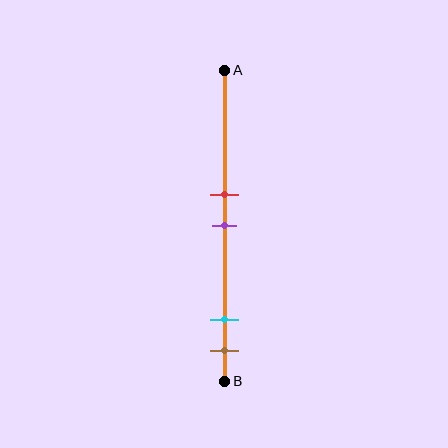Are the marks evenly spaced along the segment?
No, the marks are not evenly spaced.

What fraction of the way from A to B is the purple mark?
The purple mark is approximately 50% (0.5) of the way from A to B.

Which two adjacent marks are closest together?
The red and purple marks are the closest adjacent pair.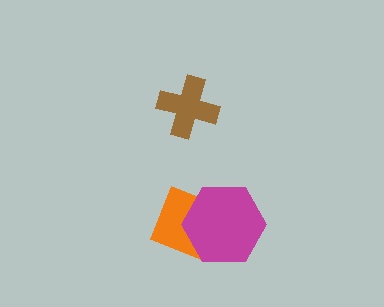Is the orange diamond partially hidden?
Yes, it is partially covered by another shape.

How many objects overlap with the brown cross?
0 objects overlap with the brown cross.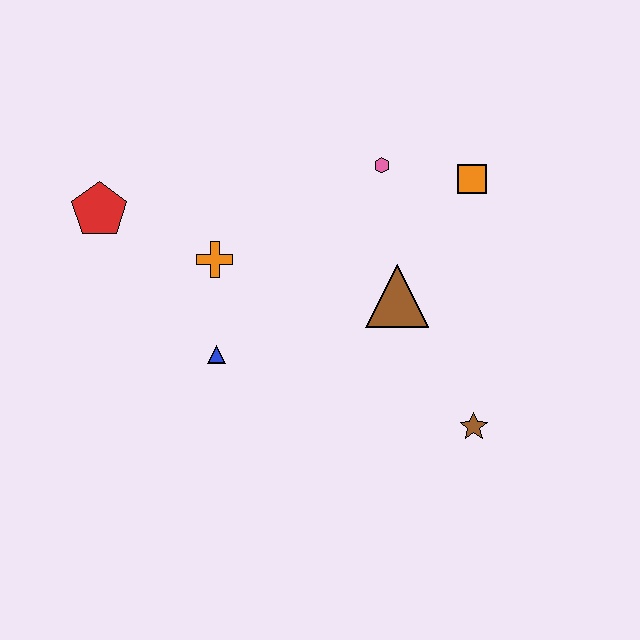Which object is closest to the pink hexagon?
The orange square is closest to the pink hexagon.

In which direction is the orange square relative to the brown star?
The orange square is above the brown star.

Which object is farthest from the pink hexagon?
The red pentagon is farthest from the pink hexagon.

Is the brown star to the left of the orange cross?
No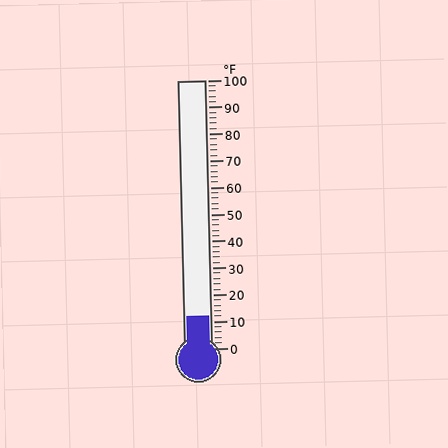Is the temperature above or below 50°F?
The temperature is below 50°F.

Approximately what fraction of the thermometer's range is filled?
The thermometer is filled to approximately 10% of its range.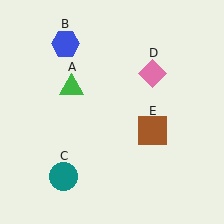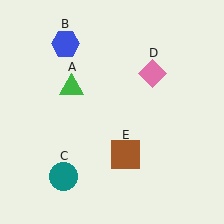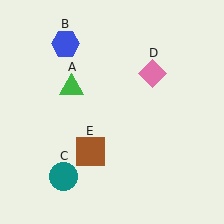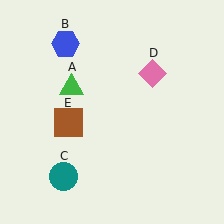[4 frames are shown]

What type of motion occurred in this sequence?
The brown square (object E) rotated clockwise around the center of the scene.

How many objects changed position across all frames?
1 object changed position: brown square (object E).